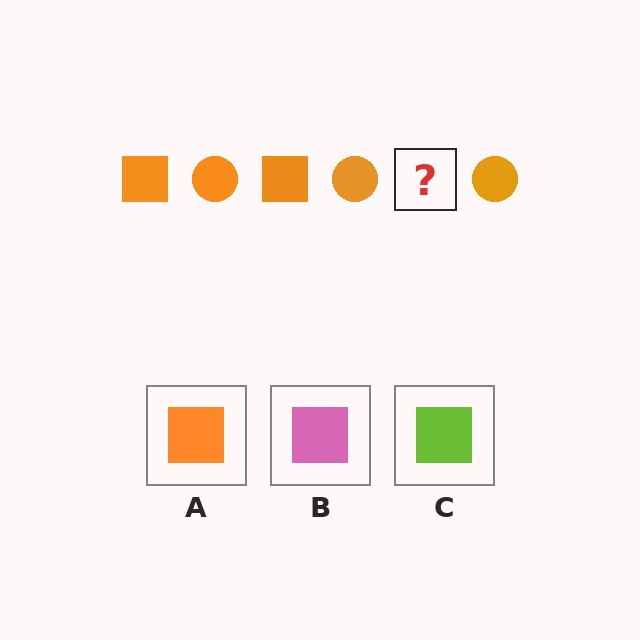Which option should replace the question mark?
Option A.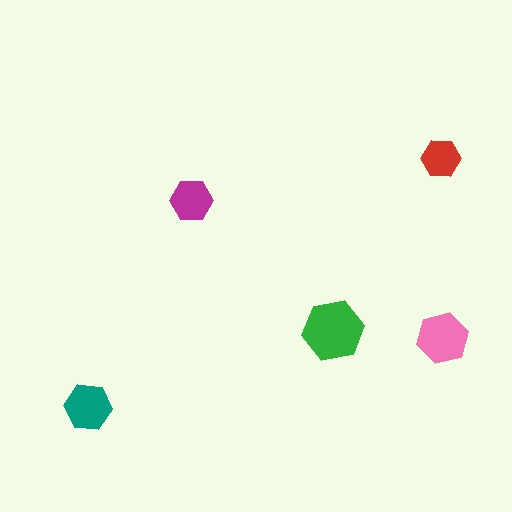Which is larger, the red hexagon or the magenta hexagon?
The magenta one.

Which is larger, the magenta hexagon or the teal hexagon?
The teal one.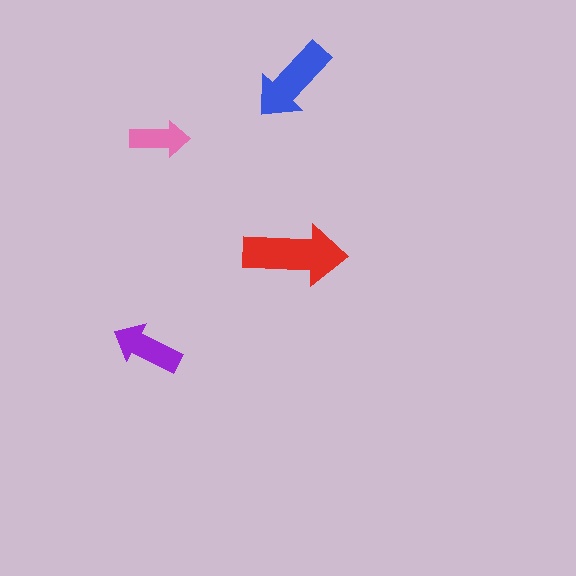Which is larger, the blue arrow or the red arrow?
The red one.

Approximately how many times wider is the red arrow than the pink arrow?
About 1.5 times wider.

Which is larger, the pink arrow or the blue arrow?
The blue one.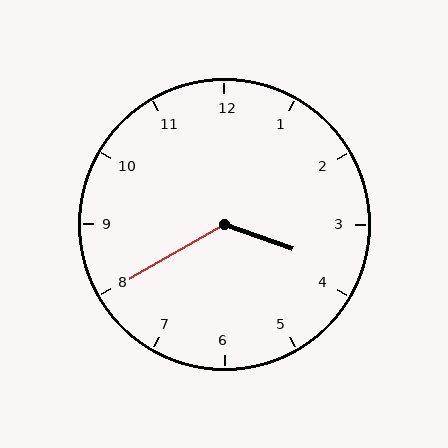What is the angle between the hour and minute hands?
Approximately 130 degrees.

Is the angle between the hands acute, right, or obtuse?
It is obtuse.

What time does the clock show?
3:40.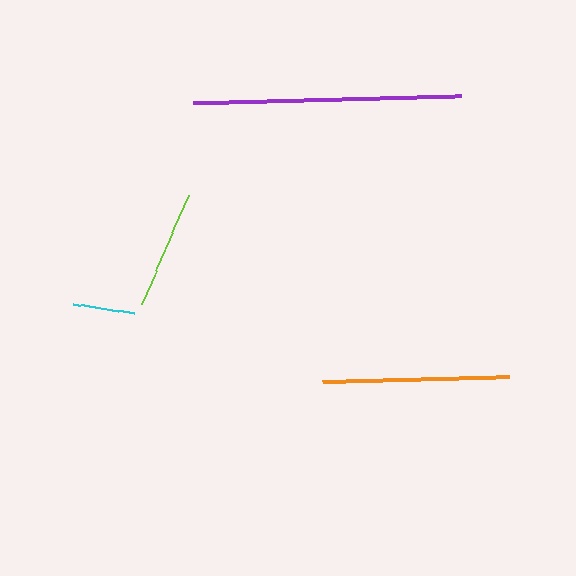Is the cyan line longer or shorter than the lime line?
The lime line is longer than the cyan line.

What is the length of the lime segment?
The lime segment is approximately 119 pixels long.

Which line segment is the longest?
The purple line is the longest at approximately 268 pixels.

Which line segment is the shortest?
The cyan line is the shortest at approximately 61 pixels.